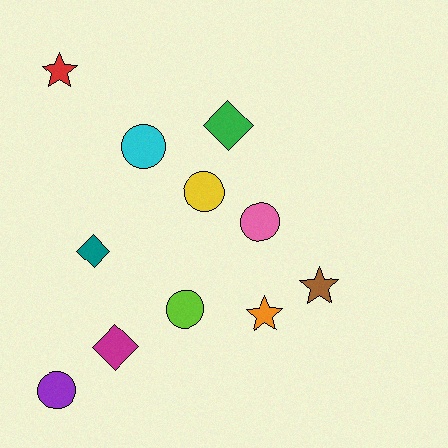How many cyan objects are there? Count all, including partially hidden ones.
There is 1 cyan object.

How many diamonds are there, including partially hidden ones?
There are 3 diamonds.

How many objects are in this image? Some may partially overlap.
There are 11 objects.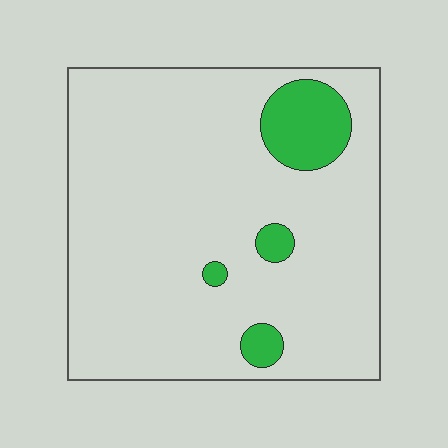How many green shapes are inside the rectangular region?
4.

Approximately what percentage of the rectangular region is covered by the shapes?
Approximately 10%.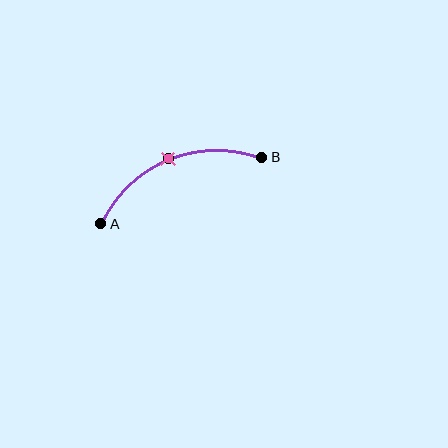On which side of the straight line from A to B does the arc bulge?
The arc bulges above the straight line connecting A and B.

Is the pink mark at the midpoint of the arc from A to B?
Yes. The pink mark lies on the arc at equal arc-length from both A and B — it is the arc midpoint.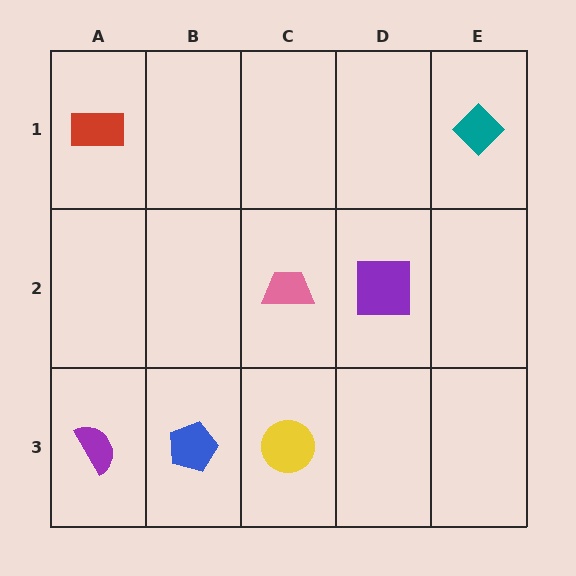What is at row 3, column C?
A yellow circle.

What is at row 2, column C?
A pink trapezoid.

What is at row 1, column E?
A teal diamond.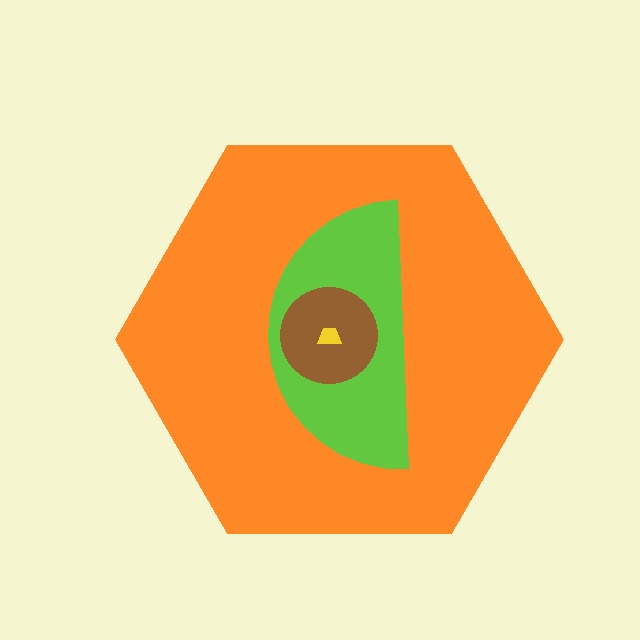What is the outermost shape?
The orange hexagon.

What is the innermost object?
The yellow trapezoid.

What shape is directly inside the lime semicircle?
The brown circle.